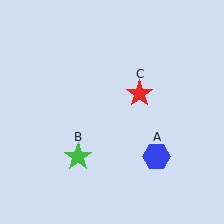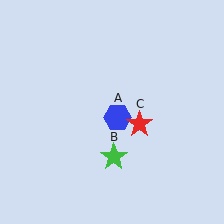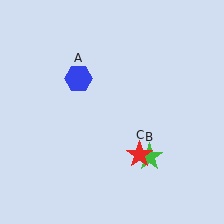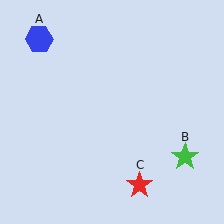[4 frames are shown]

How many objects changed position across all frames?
3 objects changed position: blue hexagon (object A), green star (object B), red star (object C).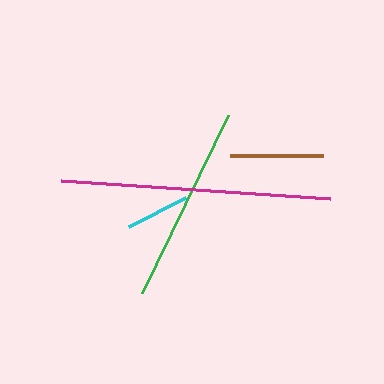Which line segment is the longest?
The magenta line is the longest at approximately 270 pixels.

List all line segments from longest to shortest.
From longest to shortest: magenta, green, brown, cyan.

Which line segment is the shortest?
The cyan line is the shortest at approximately 65 pixels.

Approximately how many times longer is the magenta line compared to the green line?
The magenta line is approximately 1.4 times the length of the green line.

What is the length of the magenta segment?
The magenta segment is approximately 270 pixels long.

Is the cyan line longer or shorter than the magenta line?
The magenta line is longer than the cyan line.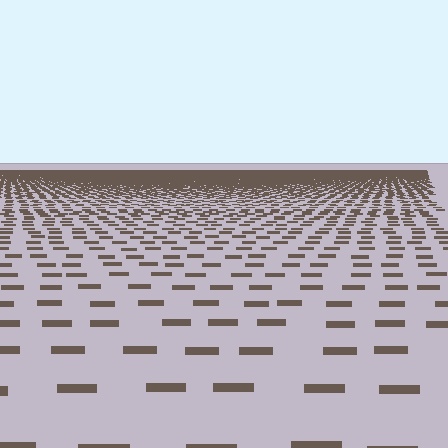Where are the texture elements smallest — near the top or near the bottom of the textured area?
Near the top.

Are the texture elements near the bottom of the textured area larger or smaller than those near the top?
Larger. Near the bottom, elements are closer to the viewer and appear at a bigger on-screen size.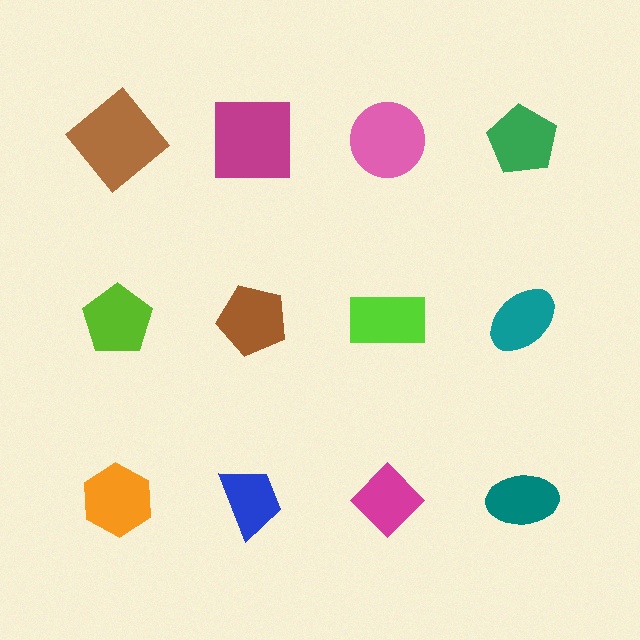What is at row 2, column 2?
A brown pentagon.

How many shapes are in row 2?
4 shapes.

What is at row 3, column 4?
A teal ellipse.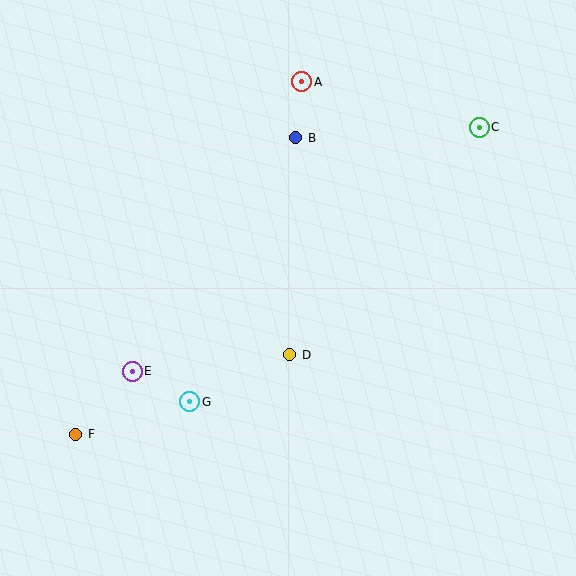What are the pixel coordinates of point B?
Point B is at (296, 138).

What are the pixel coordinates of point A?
Point A is at (302, 82).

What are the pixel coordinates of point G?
Point G is at (190, 402).